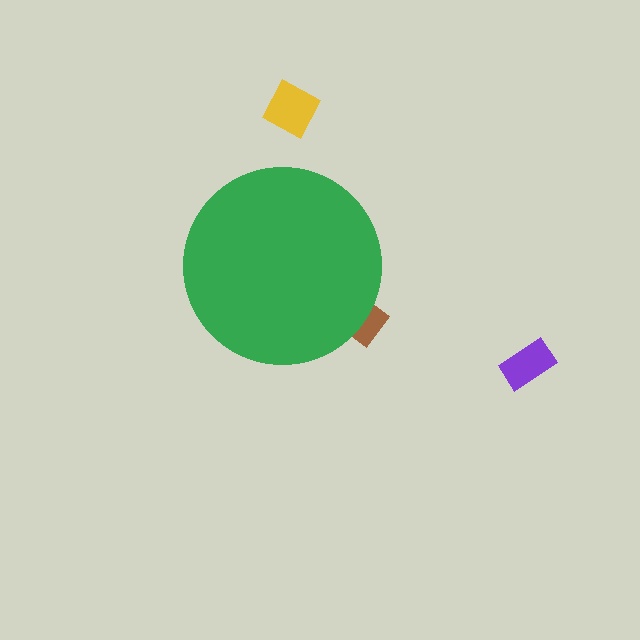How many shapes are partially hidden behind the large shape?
1 shape is partially hidden.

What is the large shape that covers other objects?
A green circle.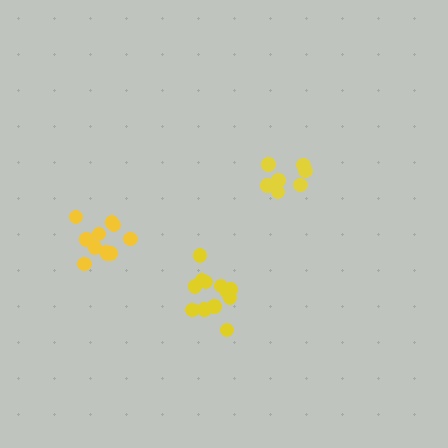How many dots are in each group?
Group 1: 12 dots, Group 2: 7 dots, Group 3: 12 dots (31 total).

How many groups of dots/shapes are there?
There are 3 groups.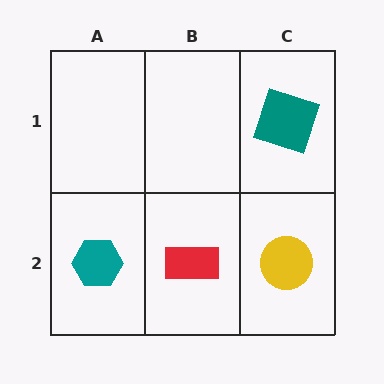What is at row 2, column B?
A red rectangle.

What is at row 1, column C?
A teal square.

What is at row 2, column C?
A yellow circle.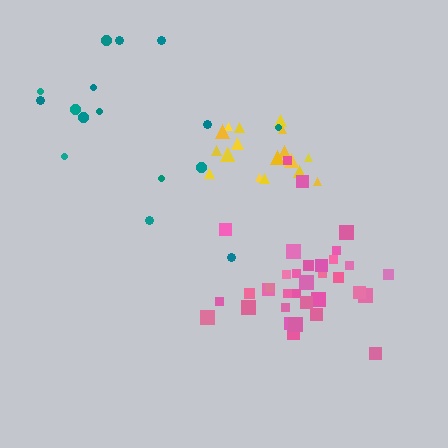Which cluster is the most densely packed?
Yellow.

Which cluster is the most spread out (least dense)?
Teal.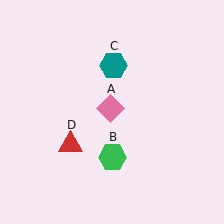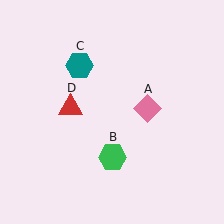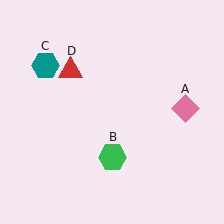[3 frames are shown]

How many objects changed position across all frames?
3 objects changed position: pink diamond (object A), teal hexagon (object C), red triangle (object D).